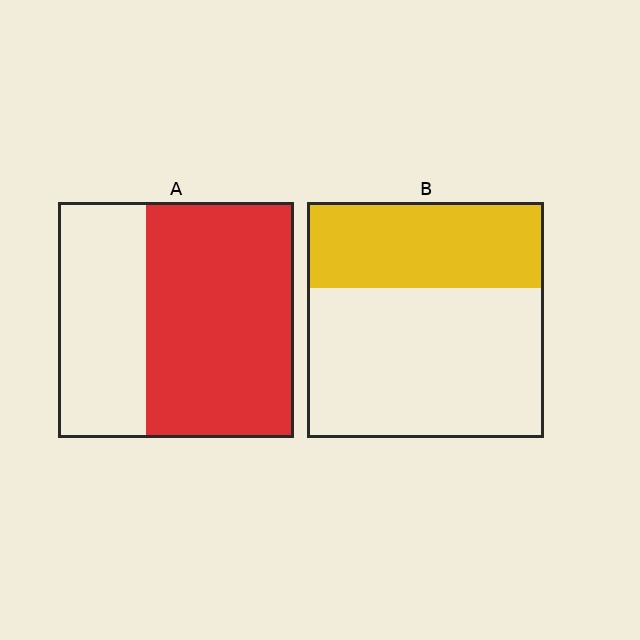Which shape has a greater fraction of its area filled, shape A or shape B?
Shape A.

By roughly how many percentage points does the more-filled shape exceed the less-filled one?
By roughly 25 percentage points (A over B).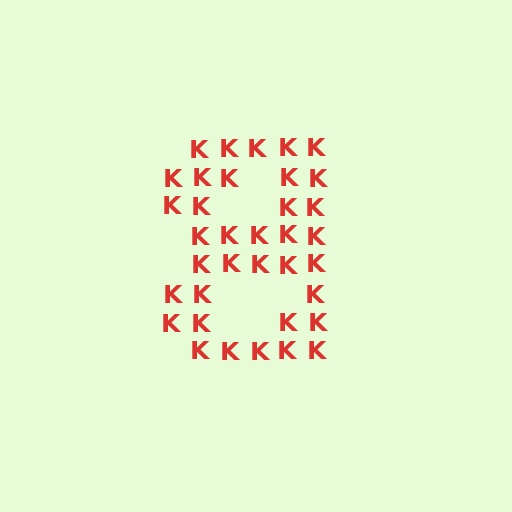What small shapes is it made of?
It is made of small letter K's.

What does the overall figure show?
The overall figure shows the digit 8.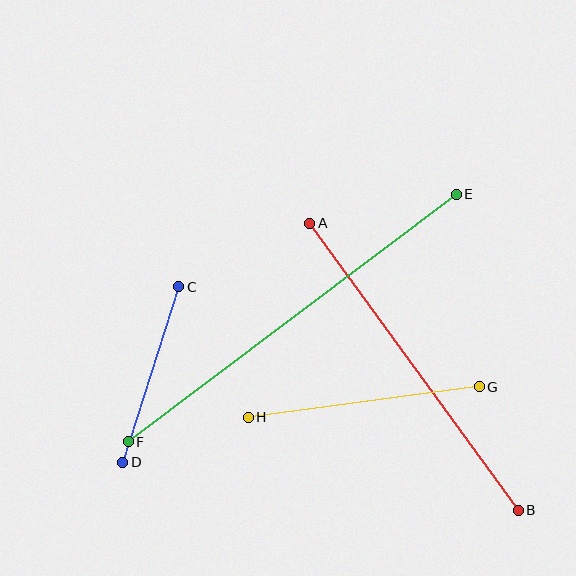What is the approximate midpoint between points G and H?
The midpoint is at approximately (364, 402) pixels.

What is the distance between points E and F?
The distance is approximately 411 pixels.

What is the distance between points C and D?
The distance is approximately 184 pixels.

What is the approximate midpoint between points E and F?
The midpoint is at approximately (292, 318) pixels.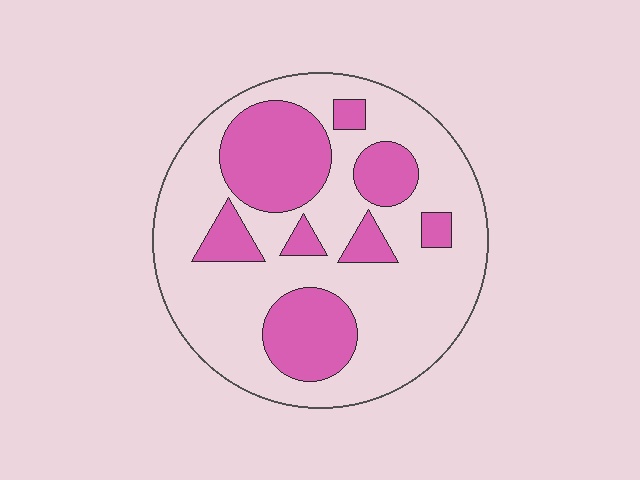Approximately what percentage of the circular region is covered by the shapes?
Approximately 30%.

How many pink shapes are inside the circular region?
8.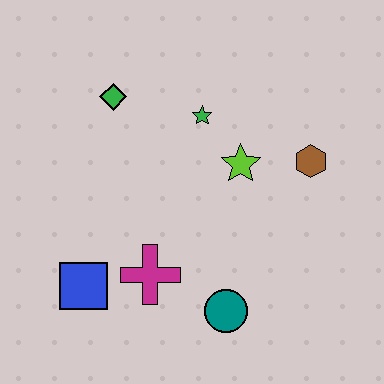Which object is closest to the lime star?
The green star is closest to the lime star.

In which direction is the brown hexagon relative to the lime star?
The brown hexagon is to the right of the lime star.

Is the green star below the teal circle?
No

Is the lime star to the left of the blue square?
No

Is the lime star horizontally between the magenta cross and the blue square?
No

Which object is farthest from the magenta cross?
The brown hexagon is farthest from the magenta cross.